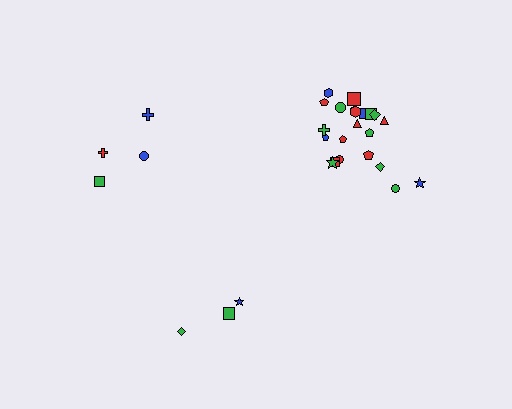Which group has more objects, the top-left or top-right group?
The top-right group.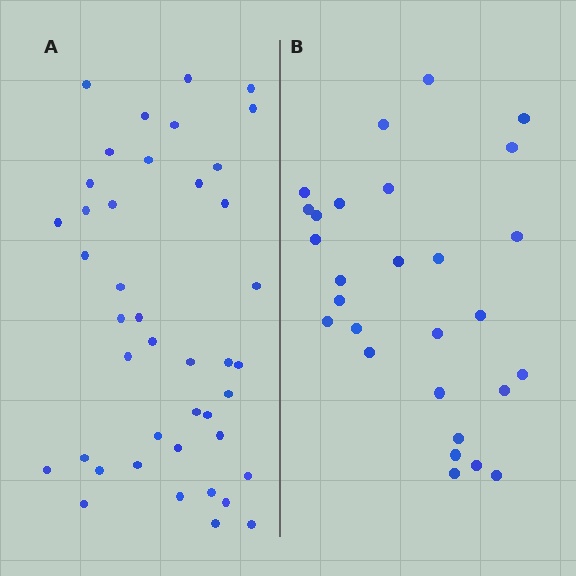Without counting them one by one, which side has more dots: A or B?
Region A (the left region) has more dots.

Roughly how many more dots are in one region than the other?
Region A has approximately 15 more dots than region B.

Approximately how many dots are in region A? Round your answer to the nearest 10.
About 40 dots. (The exact count is 42, which rounds to 40.)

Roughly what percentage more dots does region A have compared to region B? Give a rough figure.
About 50% more.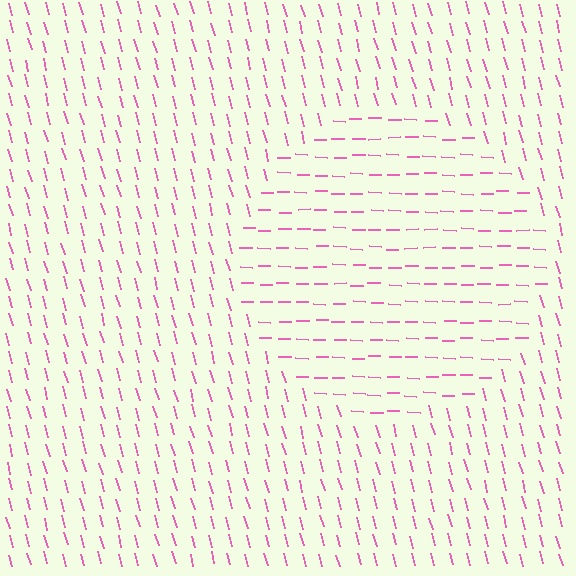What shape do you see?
I see a circle.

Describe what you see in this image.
The image is filled with small pink line segments. A circle region in the image has lines oriented differently from the surrounding lines, creating a visible texture boundary.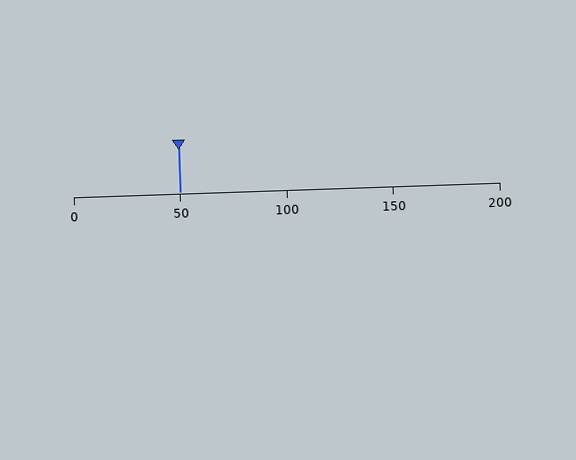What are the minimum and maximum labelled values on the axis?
The axis runs from 0 to 200.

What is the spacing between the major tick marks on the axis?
The major ticks are spaced 50 apart.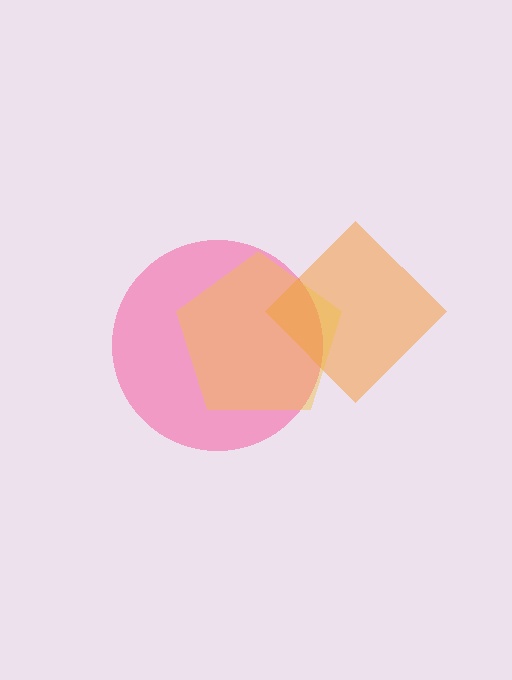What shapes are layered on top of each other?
The layered shapes are: a pink circle, an orange diamond, a yellow pentagon.